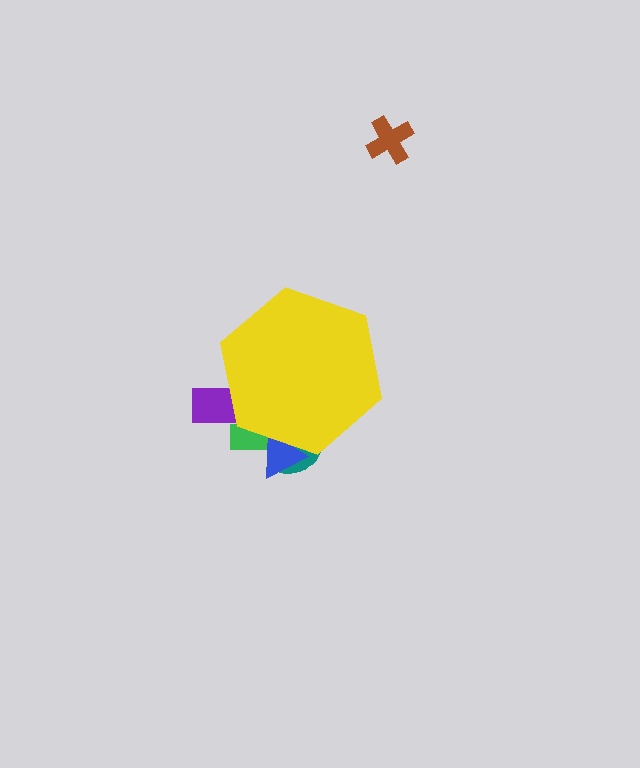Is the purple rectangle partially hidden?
Yes, the purple rectangle is partially hidden behind the yellow hexagon.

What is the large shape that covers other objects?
A yellow hexagon.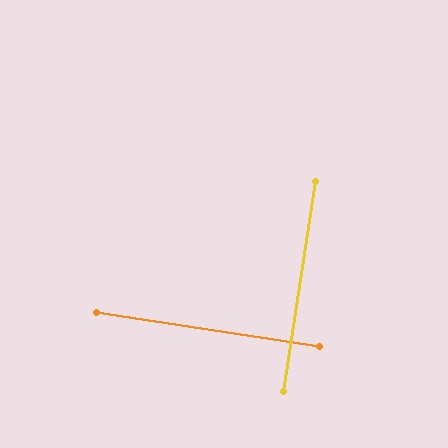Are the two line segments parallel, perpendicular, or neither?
Perpendicular — they meet at approximately 90°.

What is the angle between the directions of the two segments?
Approximately 90 degrees.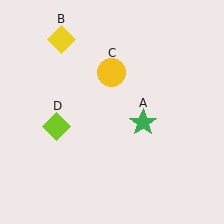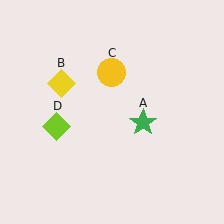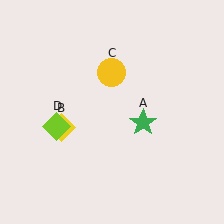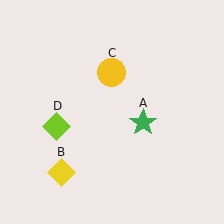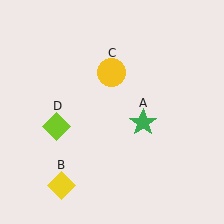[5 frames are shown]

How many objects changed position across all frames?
1 object changed position: yellow diamond (object B).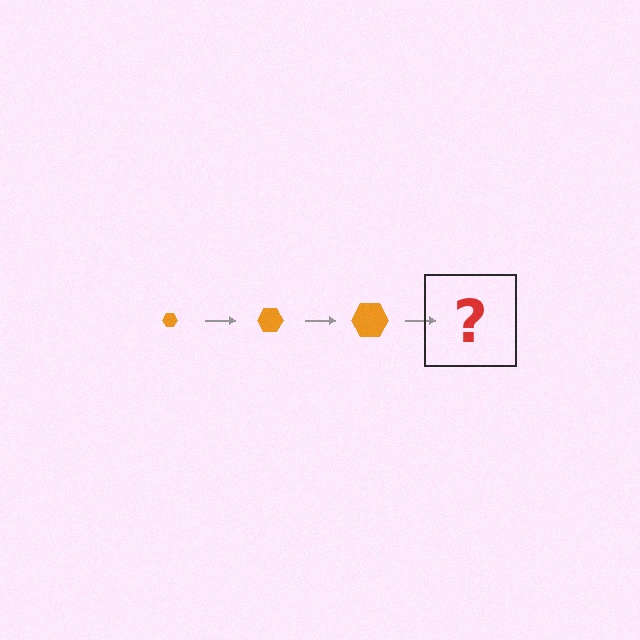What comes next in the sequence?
The next element should be an orange hexagon, larger than the previous one.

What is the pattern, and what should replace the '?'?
The pattern is that the hexagon gets progressively larger each step. The '?' should be an orange hexagon, larger than the previous one.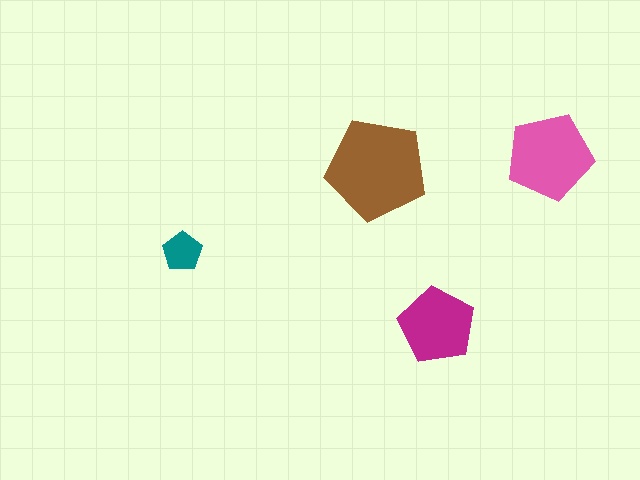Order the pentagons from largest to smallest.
the brown one, the pink one, the magenta one, the teal one.